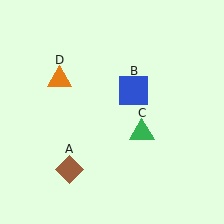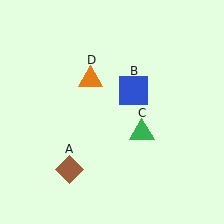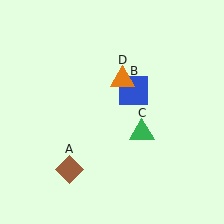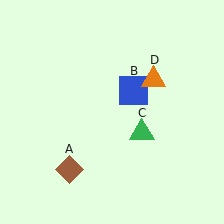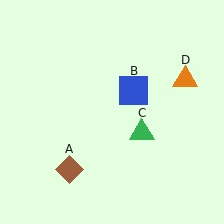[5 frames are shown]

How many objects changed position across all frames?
1 object changed position: orange triangle (object D).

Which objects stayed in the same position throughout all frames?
Brown diamond (object A) and blue square (object B) and green triangle (object C) remained stationary.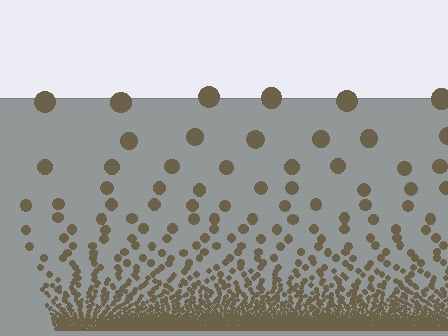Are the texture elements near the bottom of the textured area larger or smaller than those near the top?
Smaller. The gradient is inverted — elements near the bottom are smaller and denser.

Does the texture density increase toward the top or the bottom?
Density increases toward the bottom.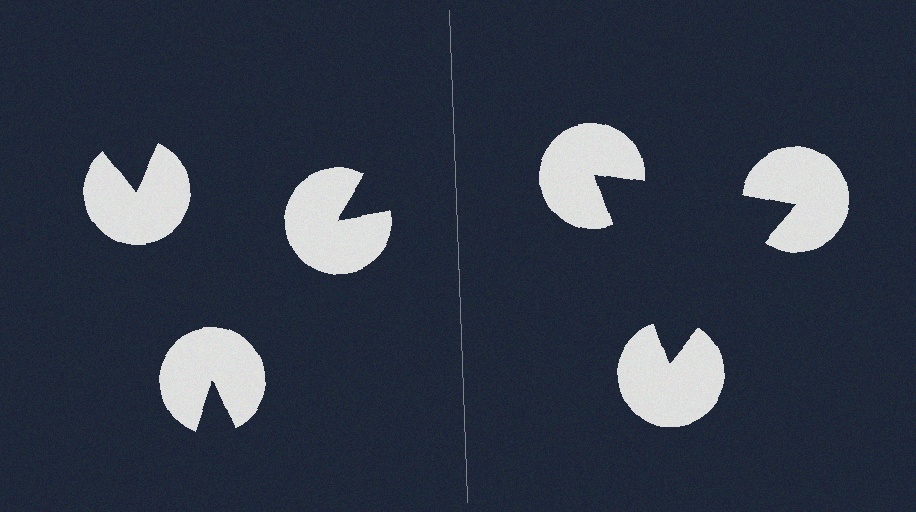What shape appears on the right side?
An illusory triangle.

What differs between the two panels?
The pac-man discs are positioned identically on both sides; only the wedge orientations differ. On the right they align to a triangle; on the left they are misaligned.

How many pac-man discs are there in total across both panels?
6 — 3 on each side.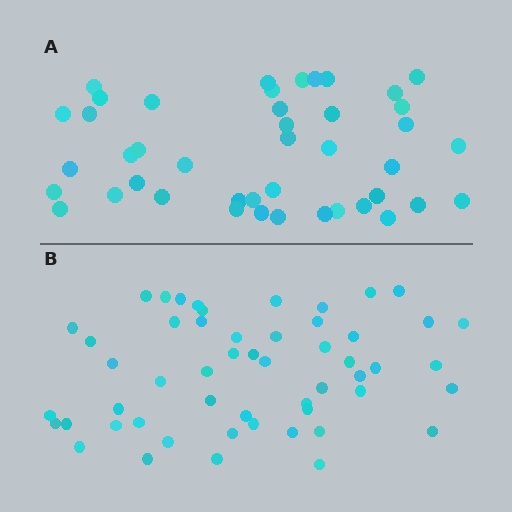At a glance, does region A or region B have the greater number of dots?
Region B (the bottom region) has more dots.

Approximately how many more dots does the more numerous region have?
Region B has roughly 10 or so more dots than region A.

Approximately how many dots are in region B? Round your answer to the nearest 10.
About 50 dots. (The exact count is 53, which rounds to 50.)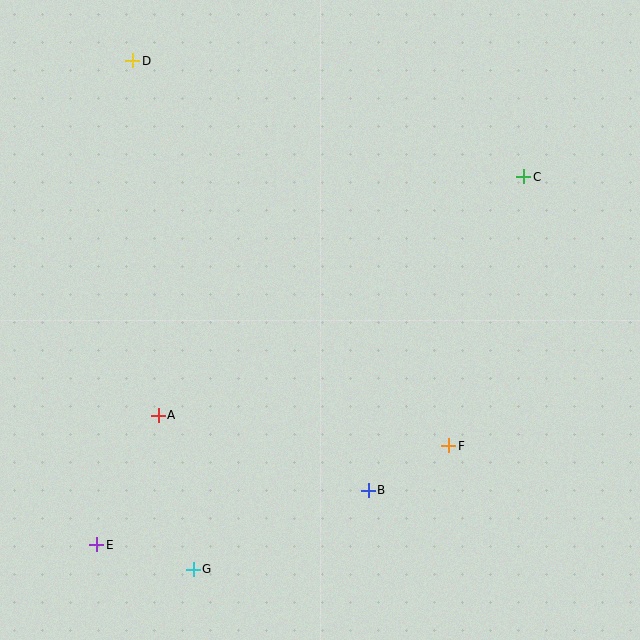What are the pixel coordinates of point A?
Point A is at (158, 415).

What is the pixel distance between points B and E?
The distance between B and E is 277 pixels.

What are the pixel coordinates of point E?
Point E is at (97, 545).